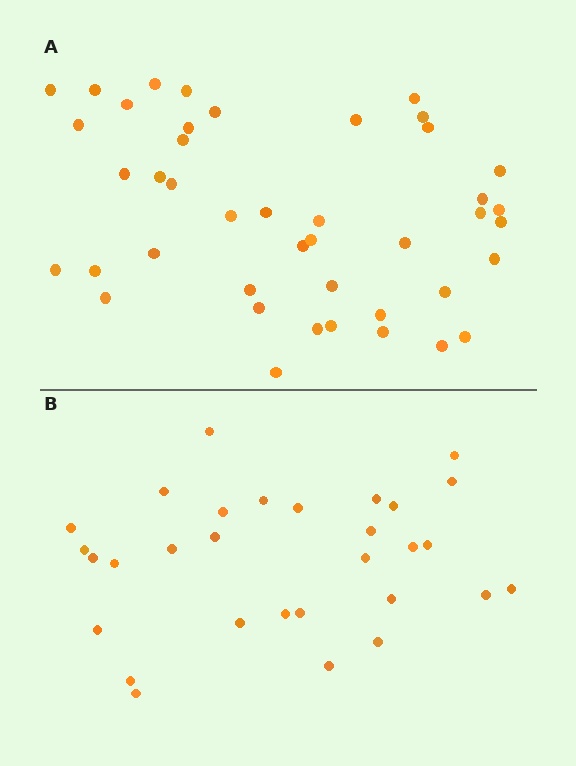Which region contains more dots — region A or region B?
Region A (the top region) has more dots.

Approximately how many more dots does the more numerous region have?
Region A has approximately 15 more dots than region B.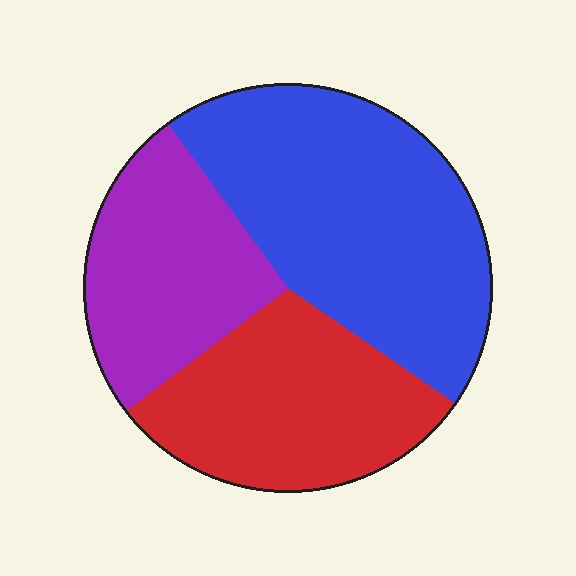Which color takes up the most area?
Blue, at roughly 45%.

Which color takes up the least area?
Purple, at roughly 25%.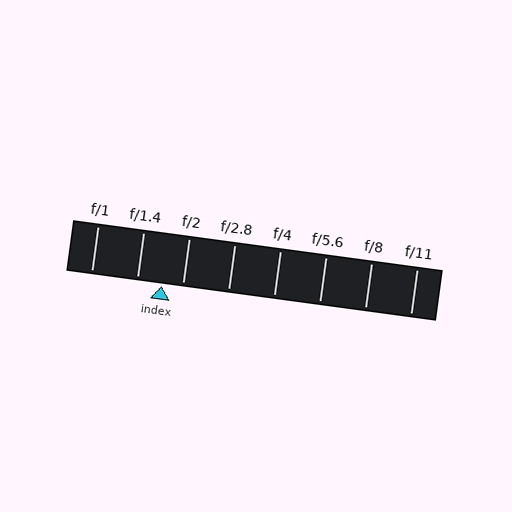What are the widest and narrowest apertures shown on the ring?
The widest aperture shown is f/1 and the narrowest is f/11.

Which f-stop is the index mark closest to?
The index mark is closest to f/2.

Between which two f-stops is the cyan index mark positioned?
The index mark is between f/1.4 and f/2.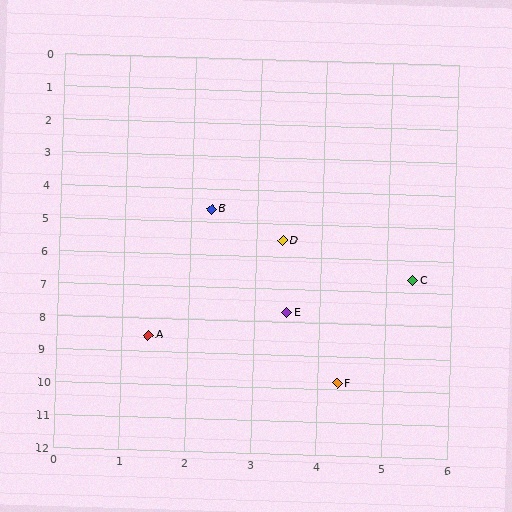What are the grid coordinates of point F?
Point F is at approximately (4.3, 9.8).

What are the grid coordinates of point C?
Point C is at approximately (5.4, 6.6).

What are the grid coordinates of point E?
Point E is at approximately (3.5, 7.7).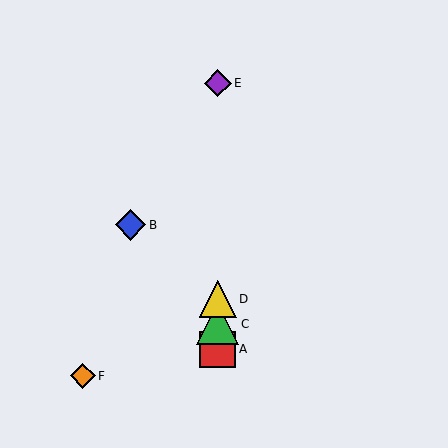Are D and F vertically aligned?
No, D is at x≈218 and F is at x≈83.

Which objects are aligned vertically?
Objects A, C, D, E are aligned vertically.